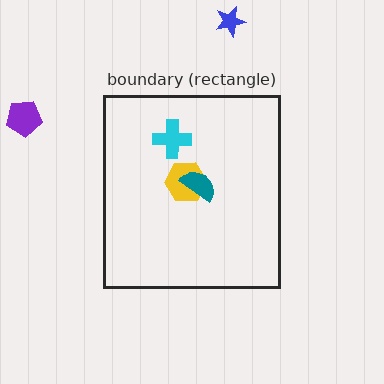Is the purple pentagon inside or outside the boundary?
Outside.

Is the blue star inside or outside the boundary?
Outside.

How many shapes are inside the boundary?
3 inside, 2 outside.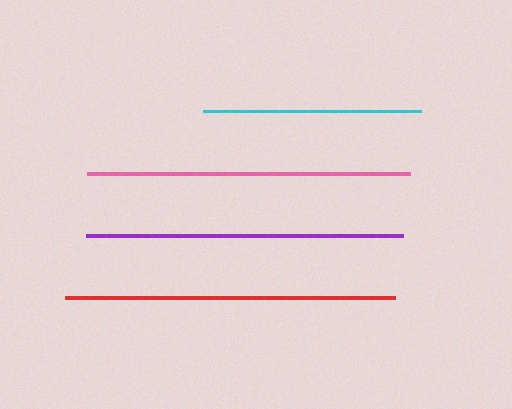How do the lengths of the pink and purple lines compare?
The pink and purple lines are approximately the same length.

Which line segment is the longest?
The red line is the longest at approximately 330 pixels.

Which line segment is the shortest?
The cyan line is the shortest at approximately 217 pixels.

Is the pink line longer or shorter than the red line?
The red line is longer than the pink line.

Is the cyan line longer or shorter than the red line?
The red line is longer than the cyan line.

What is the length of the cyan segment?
The cyan segment is approximately 217 pixels long.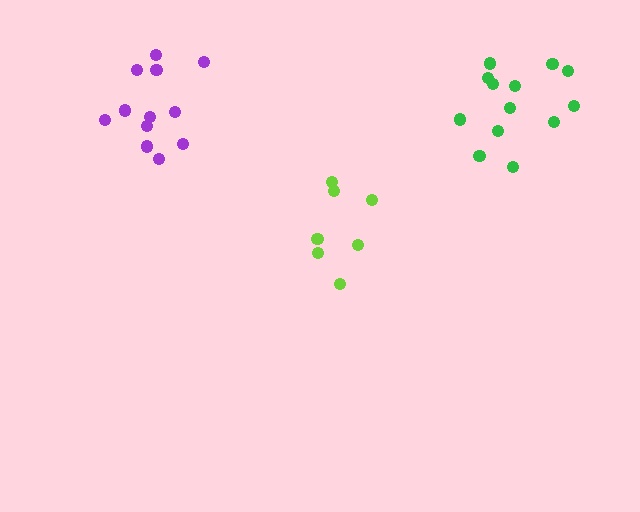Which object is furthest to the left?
The purple cluster is leftmost.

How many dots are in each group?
Group 1: 12 dots, Group 2: 7 dots, Group 3: 13 dots (32 total).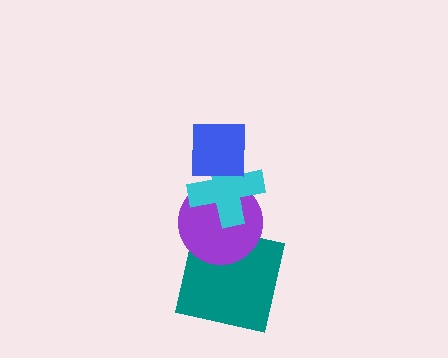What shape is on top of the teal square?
The purple circle is on top of the teal square.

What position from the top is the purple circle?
The purple circle is 3rd from the top.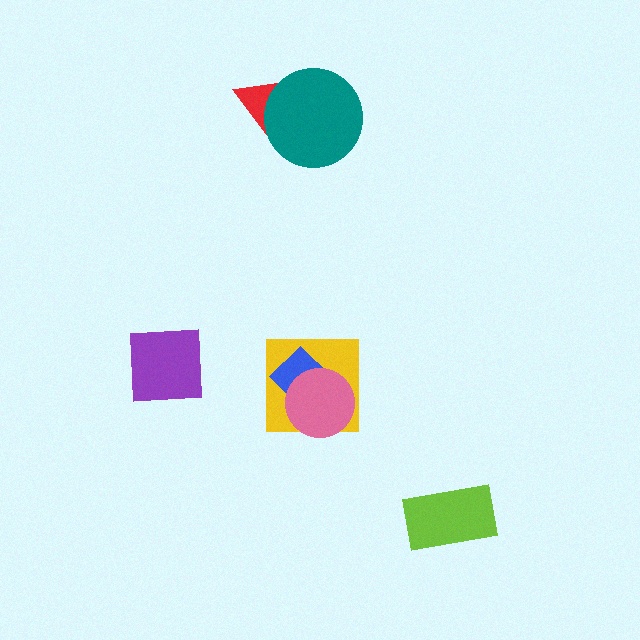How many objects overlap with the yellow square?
2 objects overlap with the yellow square.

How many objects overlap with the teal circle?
1 object overlaps with the teal circle.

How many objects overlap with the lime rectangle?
0 objects overlap with the lime rectangle.